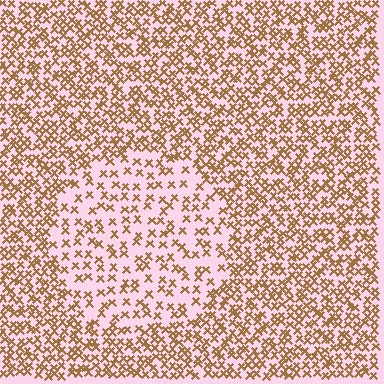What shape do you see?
I see a circle.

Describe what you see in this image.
The image contains small brown elements arranged at two different densities. A circle-shaped region is visible where the elements are less densely packed than the surrounding area.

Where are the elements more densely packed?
The elements are more densely packed outside the circle boundary.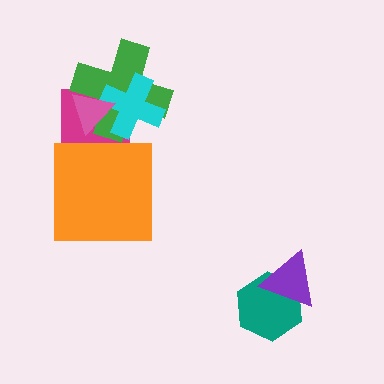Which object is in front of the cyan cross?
The pink triangle is in front of the cyan cross.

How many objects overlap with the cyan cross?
3 objects overlap with the cyan cross.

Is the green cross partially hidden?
Yes, it is partially covered by another shape.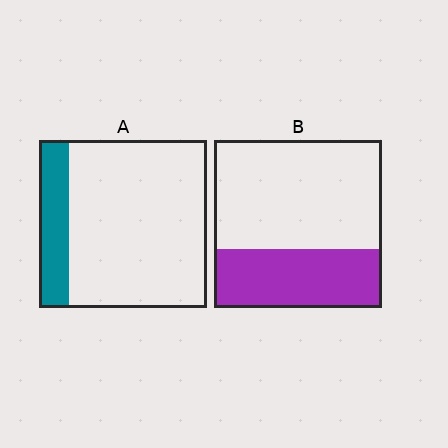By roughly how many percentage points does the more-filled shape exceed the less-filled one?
By roughly 15 percentage points (B over A).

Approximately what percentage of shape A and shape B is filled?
A is approximately 20% and B is approximately 35%.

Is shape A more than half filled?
No.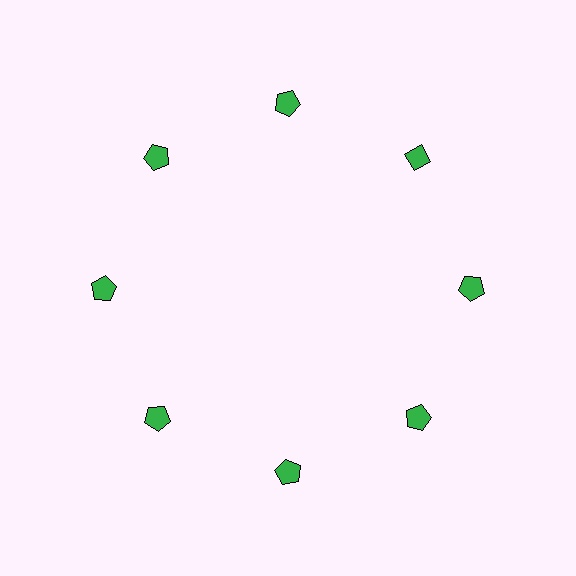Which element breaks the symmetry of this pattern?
The green diamond at roughly the 2 o'clock position breaks the symmetry. All other shapes are green pentagons.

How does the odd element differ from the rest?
It has a different shape: diamond instead of pentagon.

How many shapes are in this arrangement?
There are 8 shapes arranged in a ring pattern.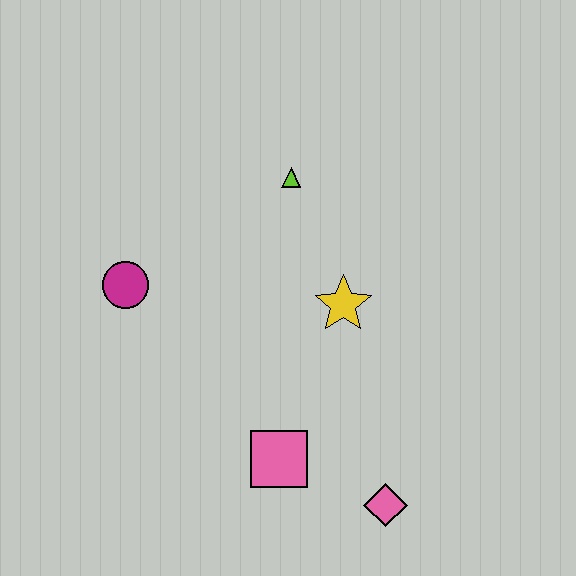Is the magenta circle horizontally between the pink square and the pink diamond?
No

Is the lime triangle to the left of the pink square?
No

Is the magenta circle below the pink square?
No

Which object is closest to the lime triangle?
The yellow star is closest to the lime triangle.